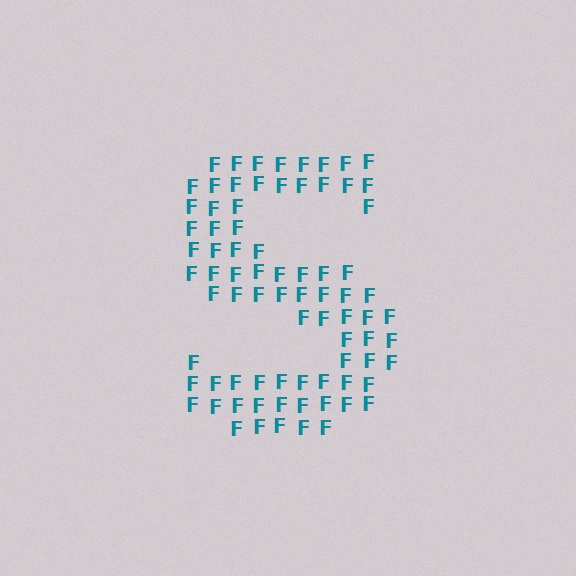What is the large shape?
The large shape is the letter S.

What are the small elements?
The small elements are letter F's.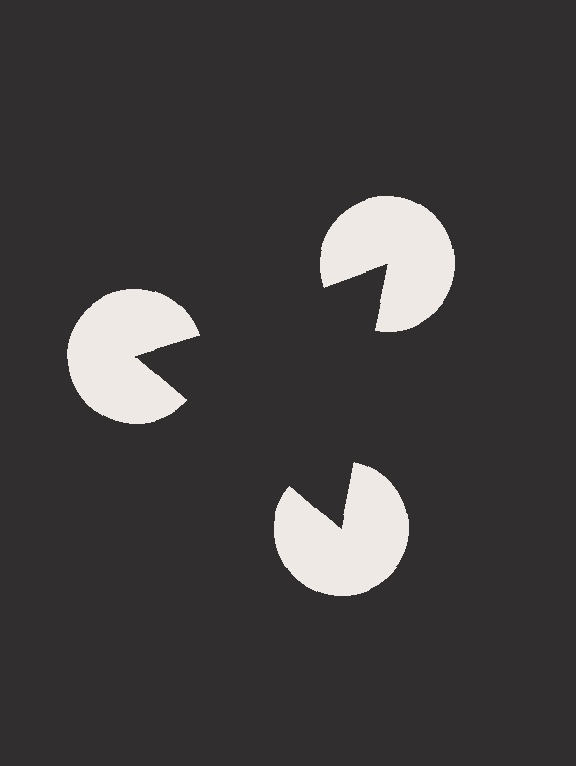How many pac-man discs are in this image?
There are 3 — one at each vertex of the illusory triangle.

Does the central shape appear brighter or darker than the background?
It typically appears slightly darker than the background, even though no actual brightness change is drawn.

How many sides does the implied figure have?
3 sides.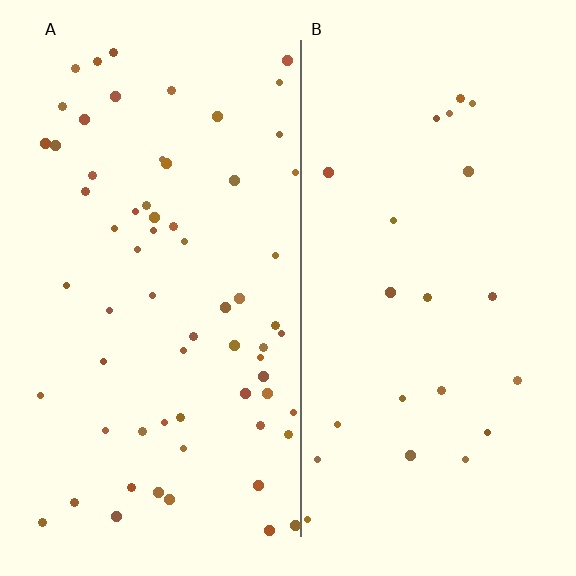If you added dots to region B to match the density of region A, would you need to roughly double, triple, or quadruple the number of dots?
Approximately triple.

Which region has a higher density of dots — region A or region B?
A (the left).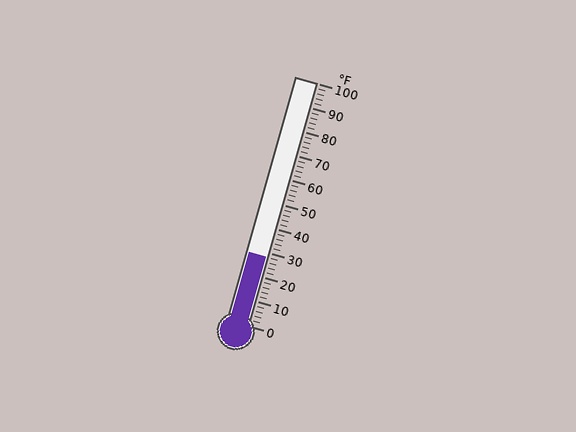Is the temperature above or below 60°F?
The temperature is below 60°F.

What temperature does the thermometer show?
The thermometer shows approximately 28°F.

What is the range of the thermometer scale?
The thermometer scale ranges from 0°F to 100°F.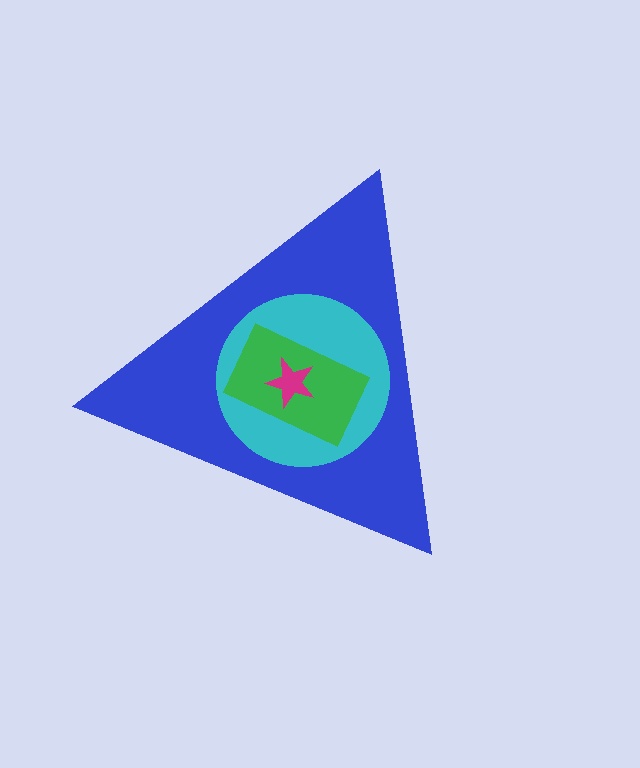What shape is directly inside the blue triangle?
The cyan circle.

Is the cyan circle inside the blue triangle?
Yes.